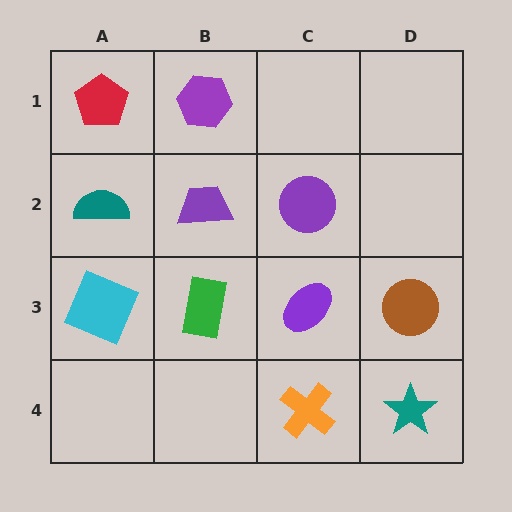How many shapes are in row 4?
2 shapes.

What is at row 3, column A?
A cyan square.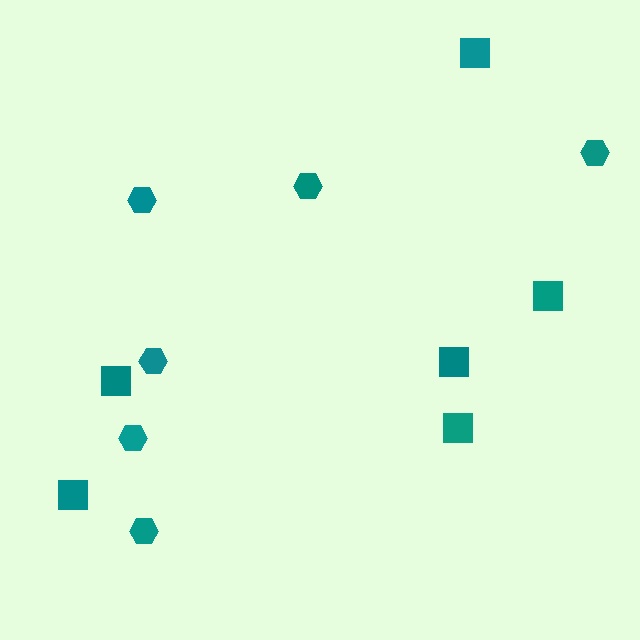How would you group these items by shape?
There are 2 groups: one group of hexagons (6) and one group of squares (6).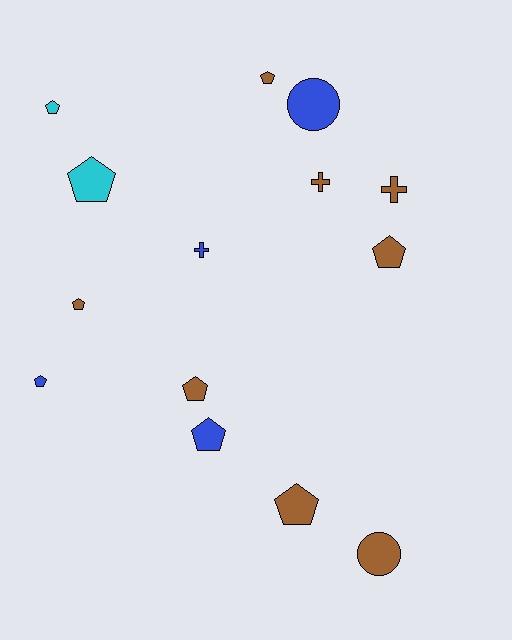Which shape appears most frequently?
Pentagon, with 9 objects.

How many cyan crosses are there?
There are no cyan crosses.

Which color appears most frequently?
Brown, with 8 objects.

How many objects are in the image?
There are 14 objects.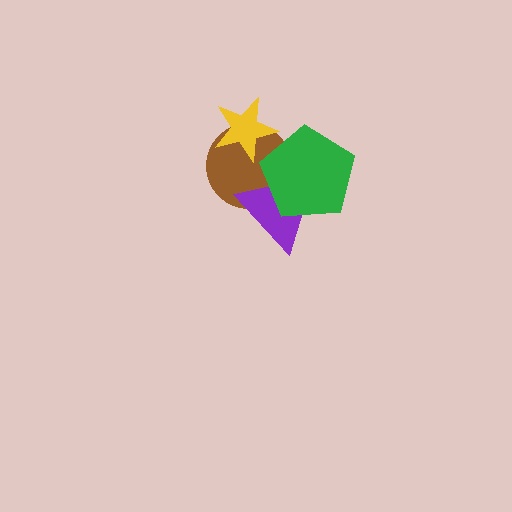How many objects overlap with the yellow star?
1 object overlaps with the yellow star.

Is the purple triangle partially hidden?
Yes, it is partially covered by another shape.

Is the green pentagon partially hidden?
No, no other shape covers it.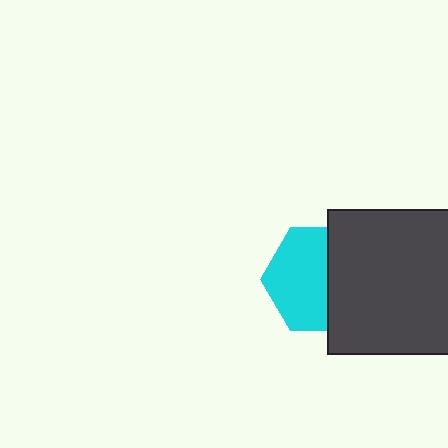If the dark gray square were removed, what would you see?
You would see the complete cyan hexagon.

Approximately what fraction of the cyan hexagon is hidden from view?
Roughly 42% of the cyan hexagon is hidden behind the dark gray square.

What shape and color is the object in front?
The object in front is a dark gray square.